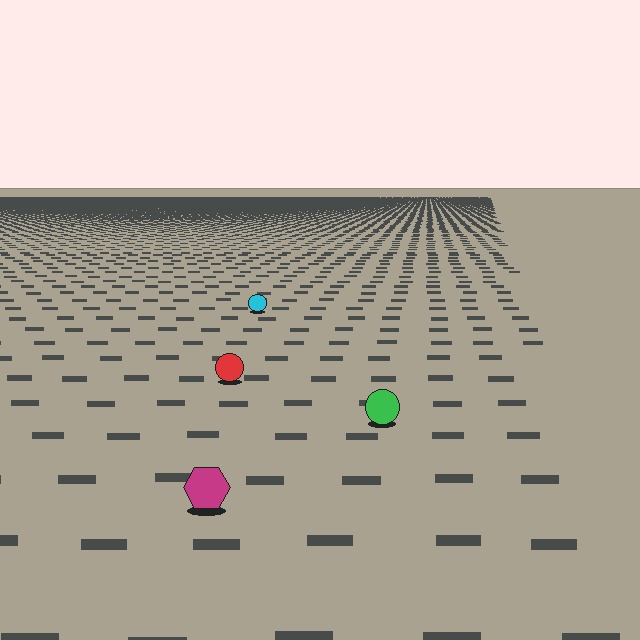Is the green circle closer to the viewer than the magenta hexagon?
No. The magenta hexagon is closer — you can tell from the texture gradient: the ground texture is coarser near it.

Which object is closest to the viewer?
The magenta hexagon is closest. The texture marks near it are larger and more spread out.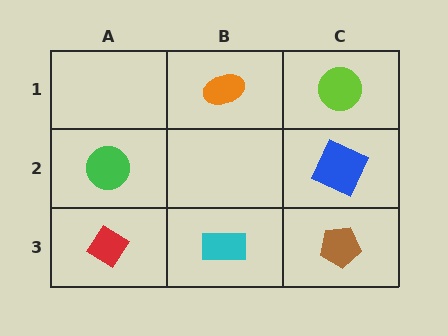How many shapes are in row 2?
2 shapes.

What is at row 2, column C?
A blue square.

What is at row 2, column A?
A green circle.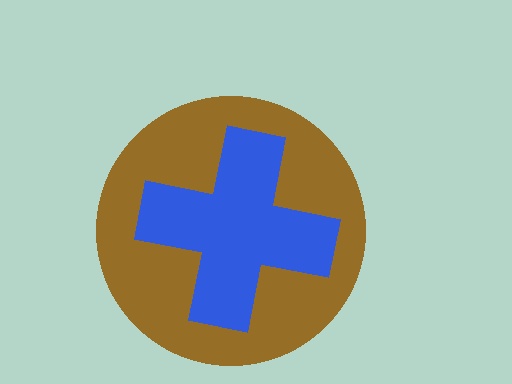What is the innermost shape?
The blue cross.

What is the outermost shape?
The brown circle.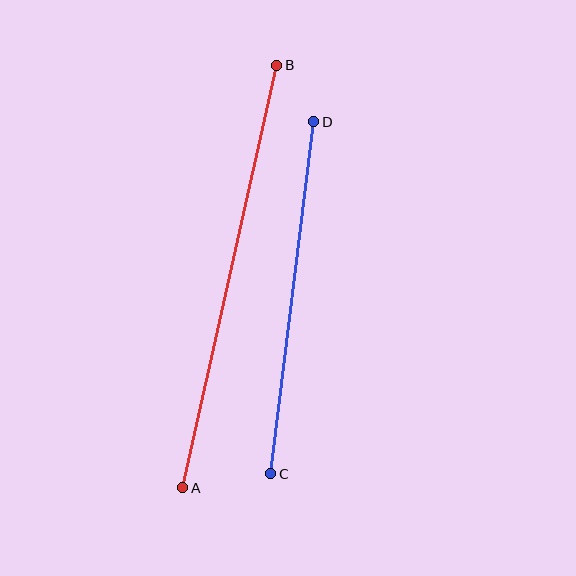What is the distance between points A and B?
The distance is approximately 432 pixels.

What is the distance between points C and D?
The distance is approximately 355 pixels.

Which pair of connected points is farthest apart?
Points A and B are farthest apart.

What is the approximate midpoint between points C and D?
The midpoint is at approximately (292, 298) pixels.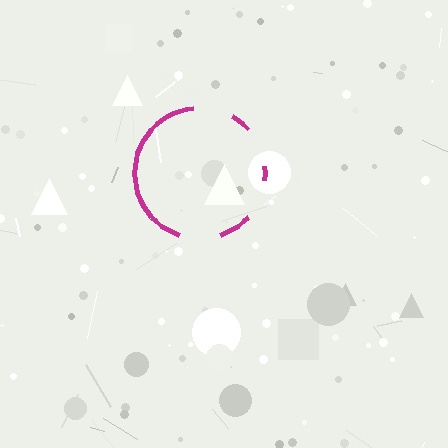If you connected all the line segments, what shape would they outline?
They would outline a circle.